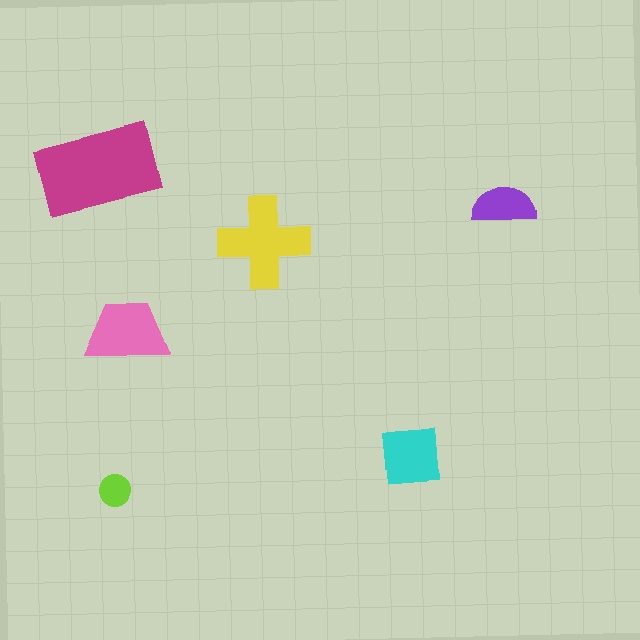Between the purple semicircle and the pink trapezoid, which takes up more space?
The pink trapezoid.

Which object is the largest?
The magenta rectangle.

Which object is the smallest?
The lime circle.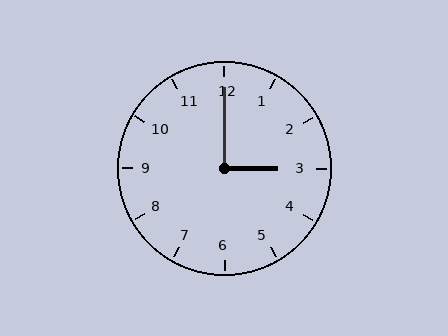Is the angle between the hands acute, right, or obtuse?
It is right.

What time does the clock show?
3:00.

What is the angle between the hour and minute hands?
Approximately 90 degrees.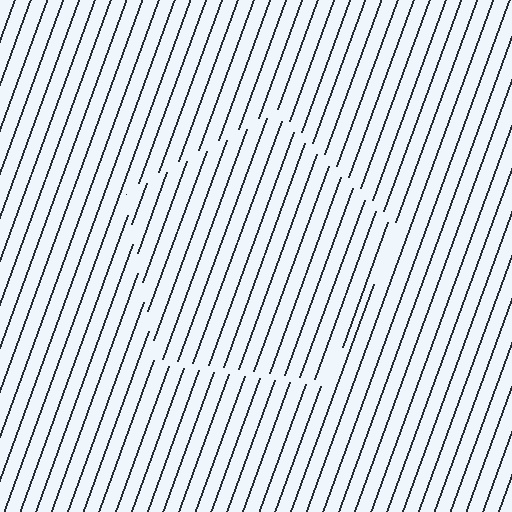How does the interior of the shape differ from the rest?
The interior of the shape contains the same grating, shifted by half a period — the contour is defined by the phase discontinuity where line-ends from the inner and outer gratings abut.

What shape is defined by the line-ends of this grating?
An illusory pentagon. The interior of the shape contains the same grating, shifted by half a period — the contour is defined by the phase discontinuity where line-ends from the inner and outer gratings abut.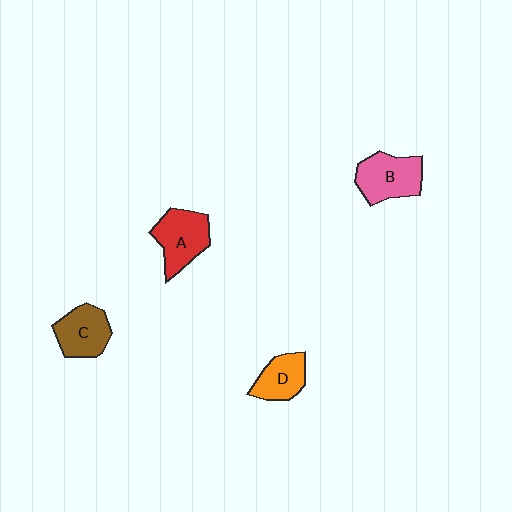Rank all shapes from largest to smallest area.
From largest to smallest: B (pink), A (red), C (brown), D (orange).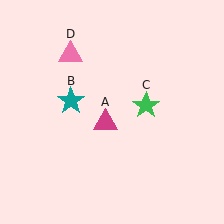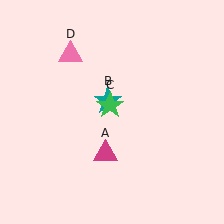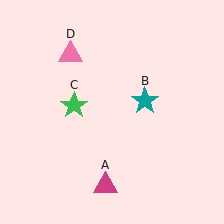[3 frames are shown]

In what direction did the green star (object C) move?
The green star (object C) moved left.